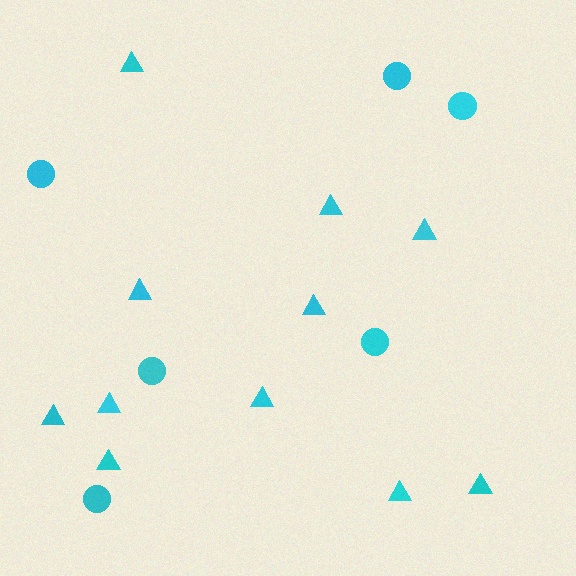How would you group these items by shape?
There are 2 groups: one group of circles (6) and one group of triangles (11).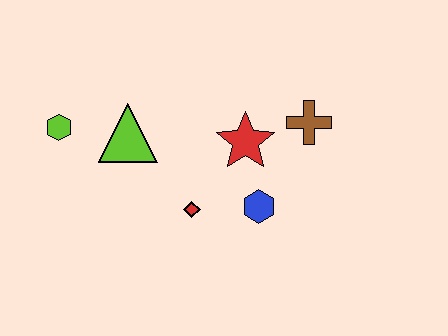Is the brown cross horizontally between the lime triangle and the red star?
No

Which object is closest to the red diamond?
The blue hexagon is closest to the red diamond.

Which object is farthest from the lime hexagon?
The brown cross is farthest from the lime hexagon.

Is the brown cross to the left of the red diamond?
No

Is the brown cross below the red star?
No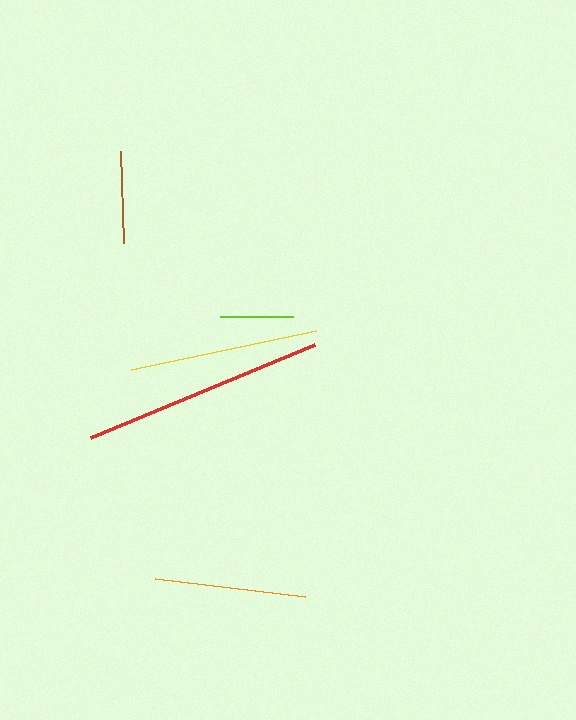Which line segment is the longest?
The red line is the longest at approximately 243 pixels.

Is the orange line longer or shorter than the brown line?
The orange line is longer than the brown line.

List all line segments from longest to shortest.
From longest to shortest: red, yellow, orange, brown, lime.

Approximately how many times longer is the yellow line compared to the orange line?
The yellow line is approximately 1.2 times the length of the orange line.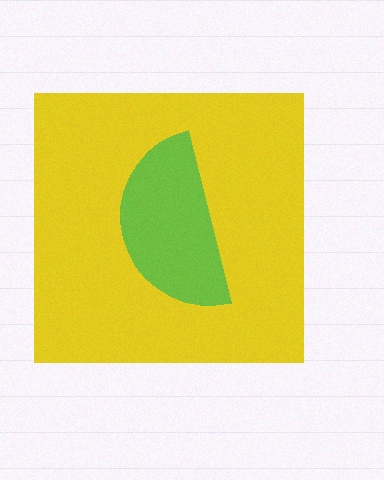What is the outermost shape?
The yellow square.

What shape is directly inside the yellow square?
The lime semicircle.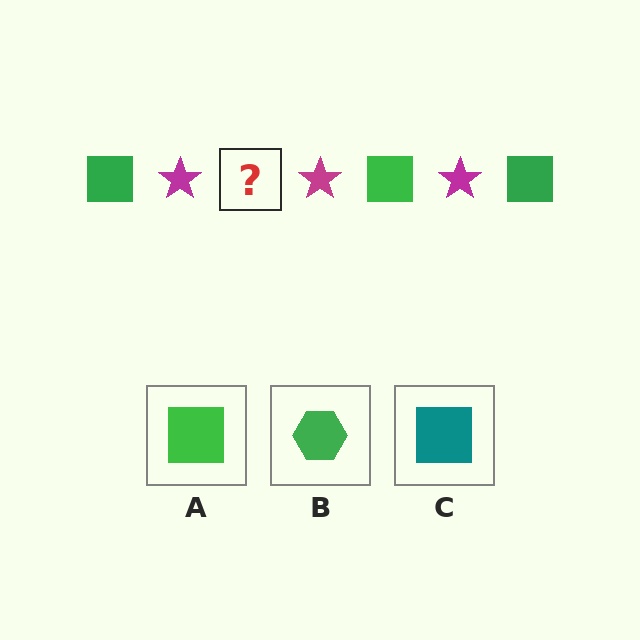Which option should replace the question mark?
Option A.